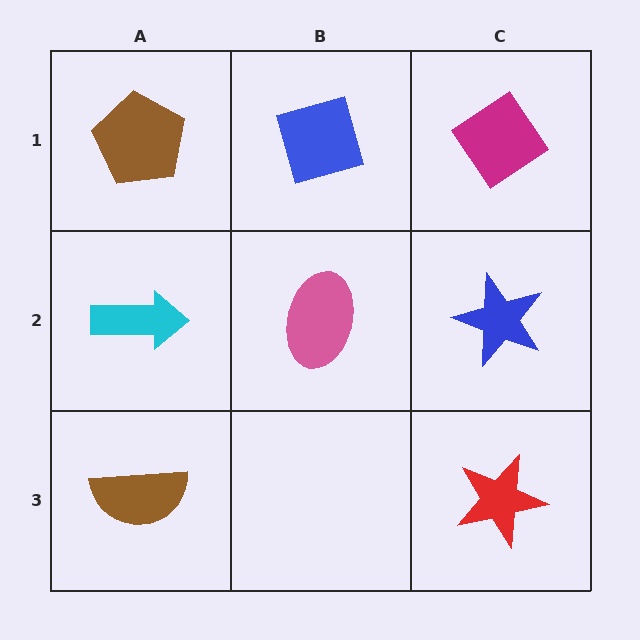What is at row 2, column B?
A pink ellipse.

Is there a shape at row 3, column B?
No, that cell is empty.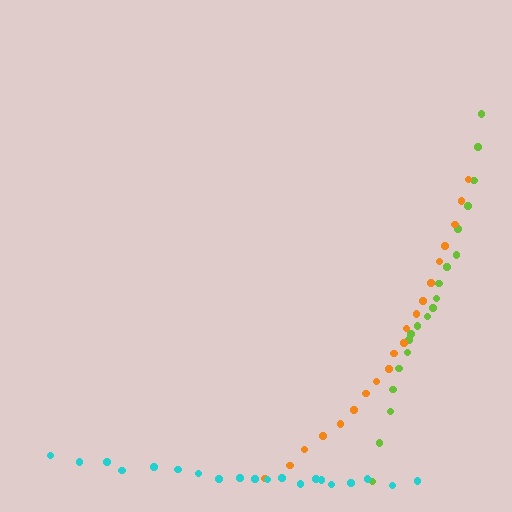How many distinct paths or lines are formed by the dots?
There are 3 distinct paths.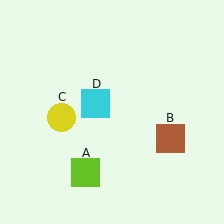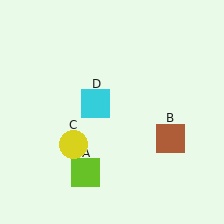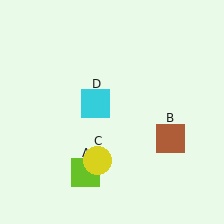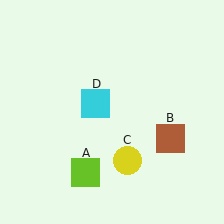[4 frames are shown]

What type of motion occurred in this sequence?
The yellow circle (object C) rotated counterclockwise around the center of the scene.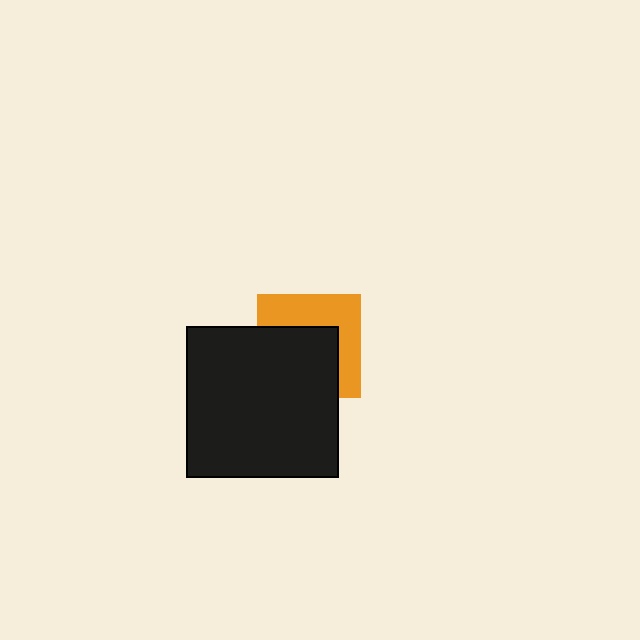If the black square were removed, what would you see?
You would see the complete orange square.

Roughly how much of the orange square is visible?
About half of it is visible (roughly 45%).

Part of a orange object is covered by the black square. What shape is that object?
It is a square.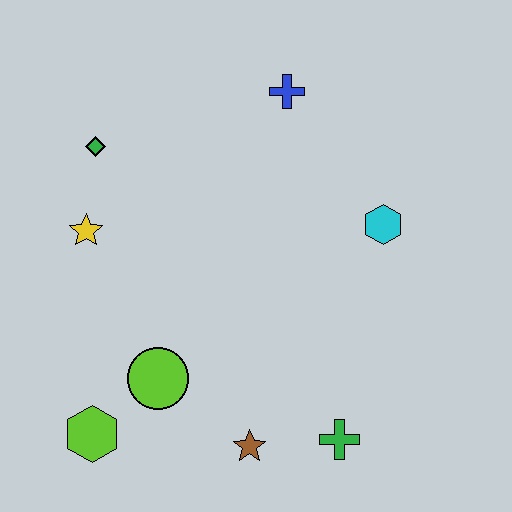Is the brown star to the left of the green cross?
Yes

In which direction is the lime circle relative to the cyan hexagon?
The lime circle is to the left of the cyan hexagon.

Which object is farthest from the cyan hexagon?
The lime hexagon is farthest from the cyan hexagon.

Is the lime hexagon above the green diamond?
No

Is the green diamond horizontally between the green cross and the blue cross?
No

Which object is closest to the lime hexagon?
The lime circle is closest to the lime hexagon.